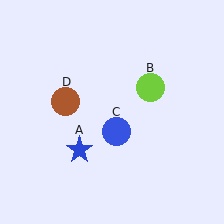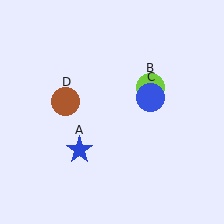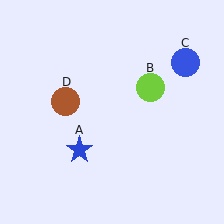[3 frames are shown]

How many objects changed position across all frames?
1 object changed position: blue circle (object C).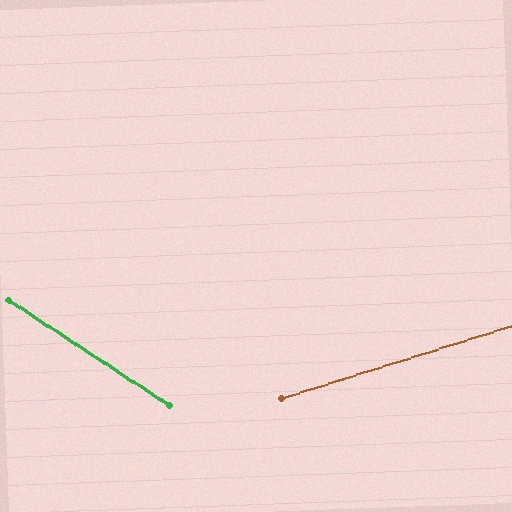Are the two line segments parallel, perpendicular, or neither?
Neither parallel nor perpendicular — they differ by about 51°.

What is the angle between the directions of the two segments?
Approximately 51 degrees.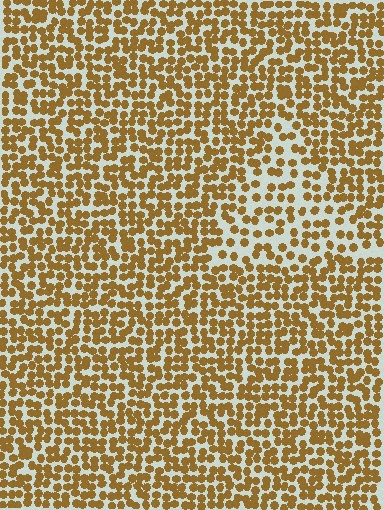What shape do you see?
I see a triangle.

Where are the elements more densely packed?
The elements are more densely packed outside the triangle boundary.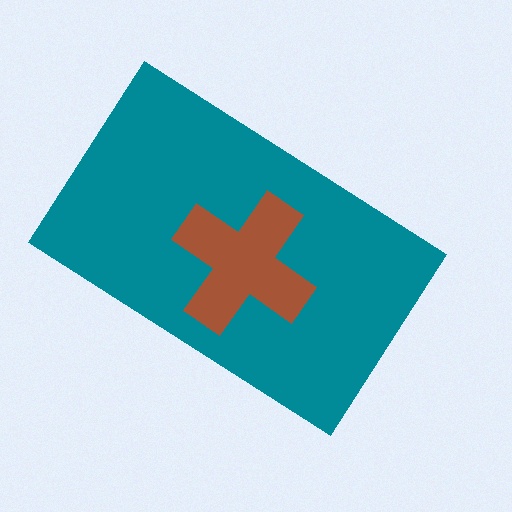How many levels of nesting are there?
2.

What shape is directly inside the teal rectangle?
The brown cross.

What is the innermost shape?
The brown cross.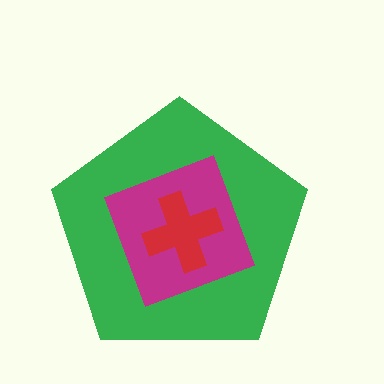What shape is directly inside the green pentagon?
The magenta square.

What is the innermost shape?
The red cross.